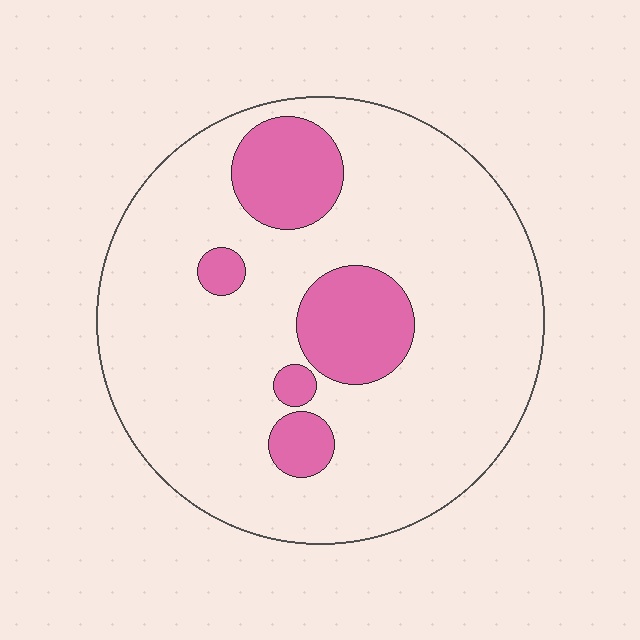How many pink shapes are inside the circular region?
5.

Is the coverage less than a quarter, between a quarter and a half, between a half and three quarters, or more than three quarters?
Less than a quarter.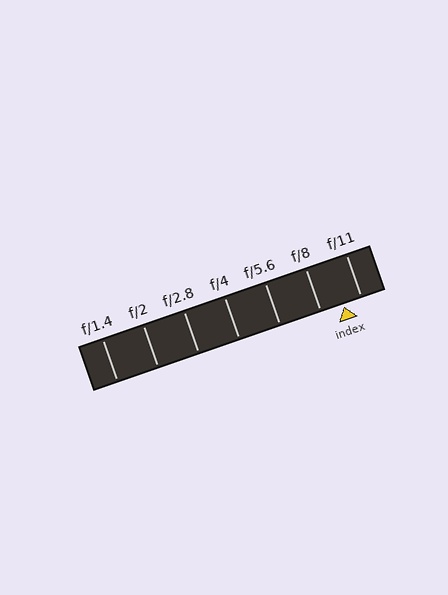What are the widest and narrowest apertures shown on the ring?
The widest aperture shown is f/1.4 and the narrowest is f/11.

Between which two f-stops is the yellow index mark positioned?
The index mark is between f/8 and f/11.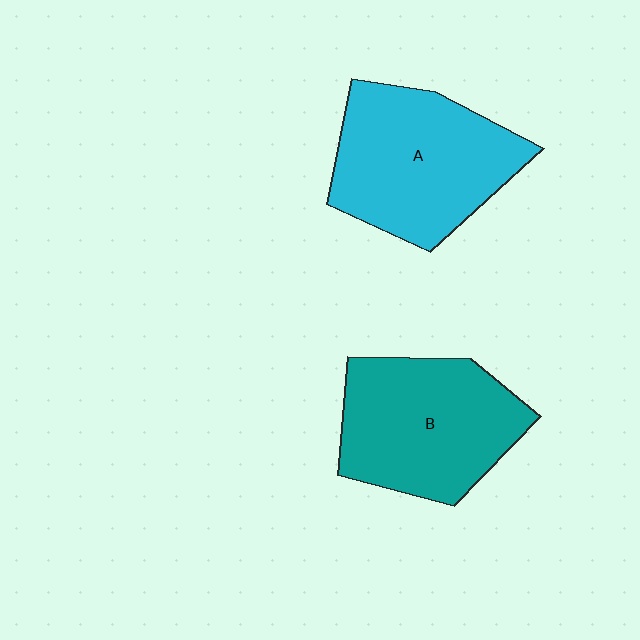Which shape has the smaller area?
Shape B (teal).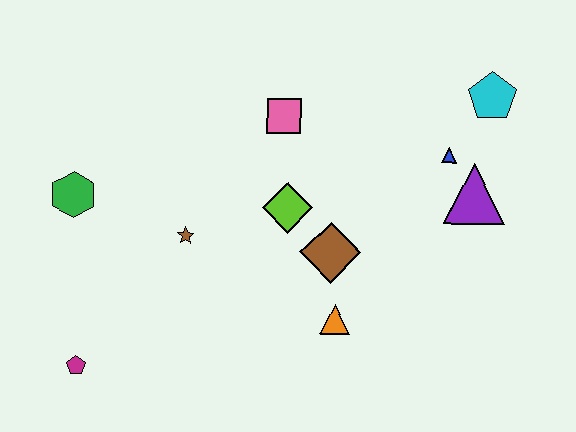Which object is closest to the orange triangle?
The brown diamond is closest to the orange triangle.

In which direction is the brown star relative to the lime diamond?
The brown star is to the left of the lime diamond.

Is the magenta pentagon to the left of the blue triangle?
Yes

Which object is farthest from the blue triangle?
The magenta pentagon is farthest from the blue triangle.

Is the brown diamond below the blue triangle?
Yes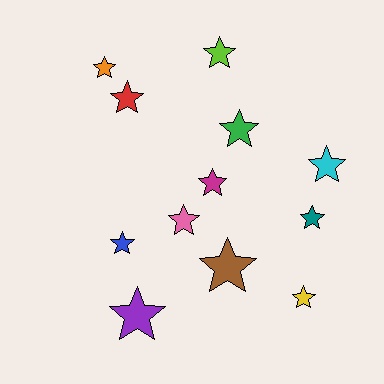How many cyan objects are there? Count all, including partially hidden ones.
There is 1 cyan object.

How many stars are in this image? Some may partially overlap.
There are 12 stars.